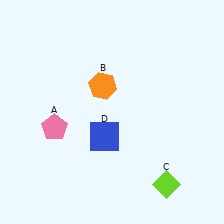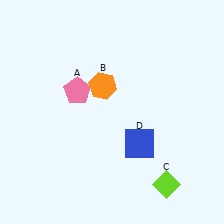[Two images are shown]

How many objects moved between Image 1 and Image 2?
2 objects moved between the two images.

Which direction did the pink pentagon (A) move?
The pink pentagon (A) moved up.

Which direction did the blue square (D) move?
The blue square (D) moved right.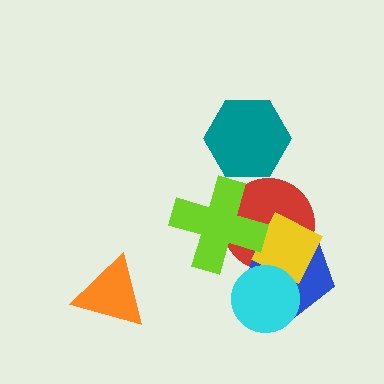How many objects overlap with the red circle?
3 objects overlap with the red circle.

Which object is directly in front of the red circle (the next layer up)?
The blue pentagon is directly in front of the red circle.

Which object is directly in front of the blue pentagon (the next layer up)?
The yellow square is directly in front of the blue pentagon.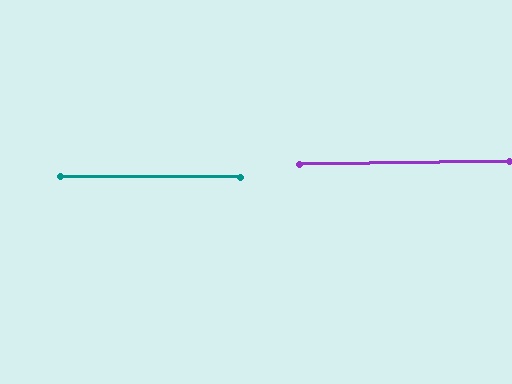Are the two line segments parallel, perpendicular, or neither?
Parallel — their directions differ by only 1.0°.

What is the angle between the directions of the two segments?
Approximately 1 degree.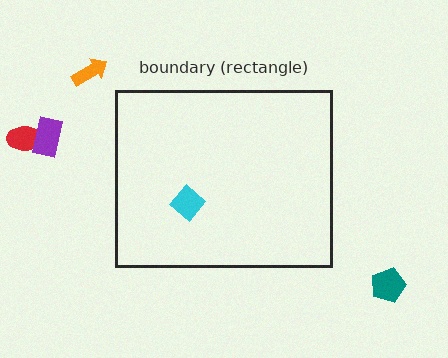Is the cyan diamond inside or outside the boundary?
Inside.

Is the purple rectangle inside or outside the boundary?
Outside.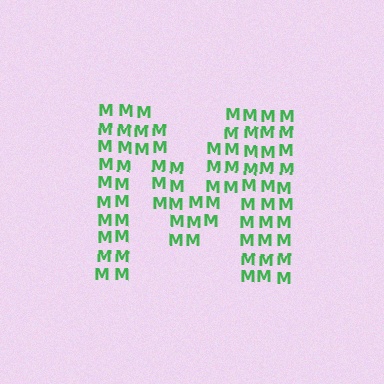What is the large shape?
The large shape is the letter M.